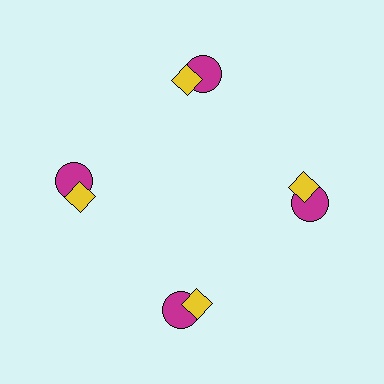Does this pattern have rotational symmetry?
Yes, this pattern has 4-fold rotational symmetry. It looks the same after rotating 90 degrees around the center.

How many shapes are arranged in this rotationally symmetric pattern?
There are 8 shapes, arranged in 4 groups of 2.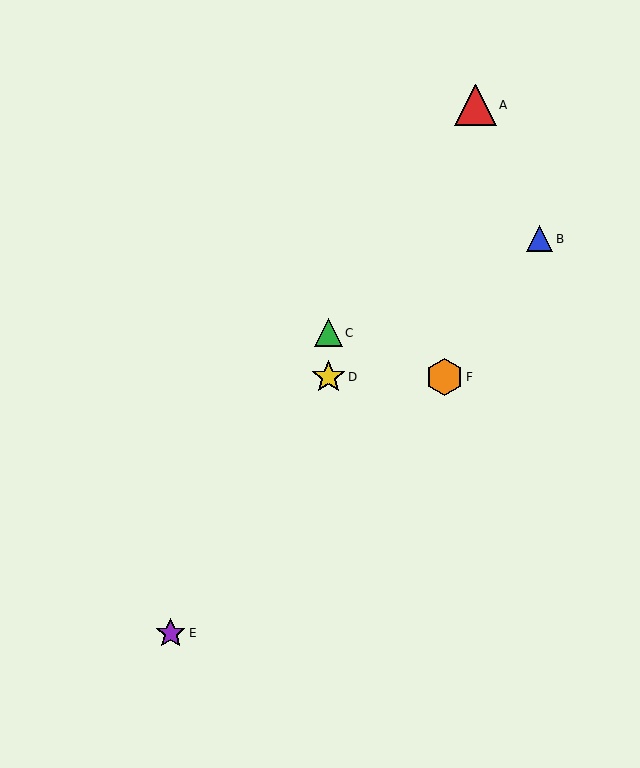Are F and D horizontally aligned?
Yes, both are at y≈377.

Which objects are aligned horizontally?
Objects D, F are aligned horizontally.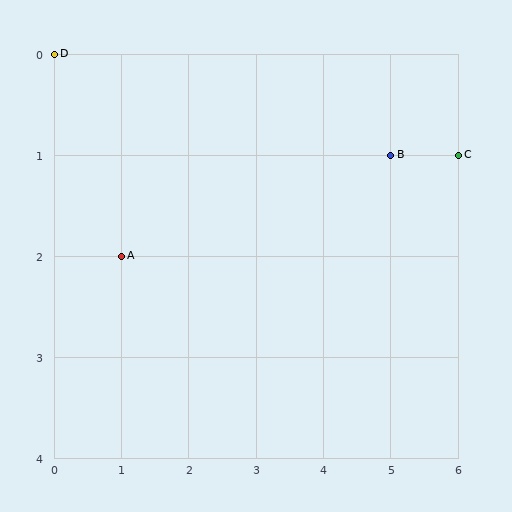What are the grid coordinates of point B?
Point B is at grid coordinates (5, 1).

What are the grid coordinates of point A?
Point A is at grid coordinates (1, 2).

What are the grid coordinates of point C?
Point C is at grid coordinates (6, 1).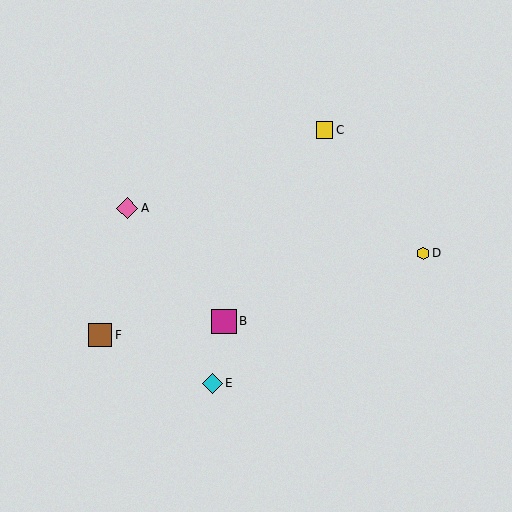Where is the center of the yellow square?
The center of the yellow square is at (324, 130).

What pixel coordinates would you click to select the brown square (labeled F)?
Click at (100, 335) to select the brown square F.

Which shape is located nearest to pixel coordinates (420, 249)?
The yellow hexagon (labeled D) at (423, 253) is nearest to that location.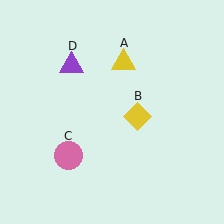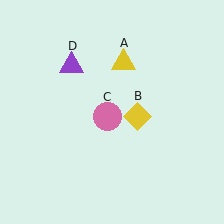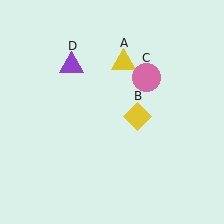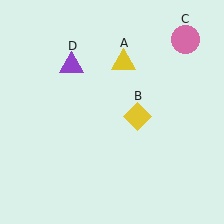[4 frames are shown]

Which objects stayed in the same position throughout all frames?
Yellow triangle (object A) and yellow diamond (object B) and purple triangle (object D) remained stationary.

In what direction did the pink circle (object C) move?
The pink circle (object C) moved up and to the right.